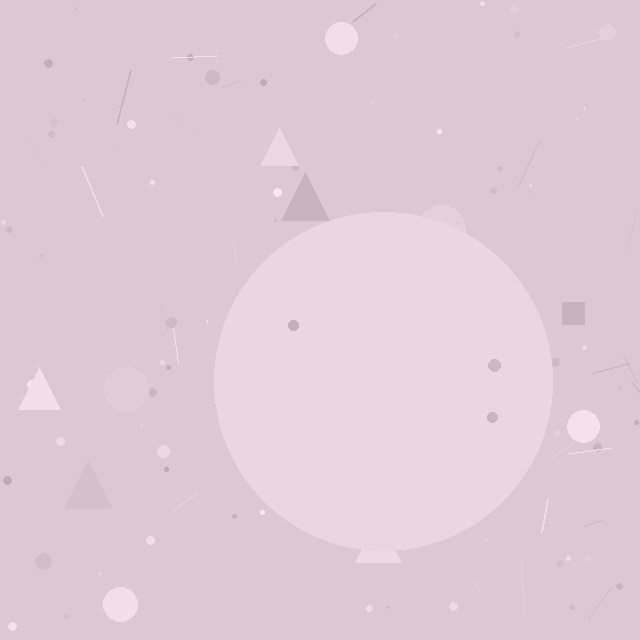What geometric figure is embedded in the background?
A circle is embedded in the background.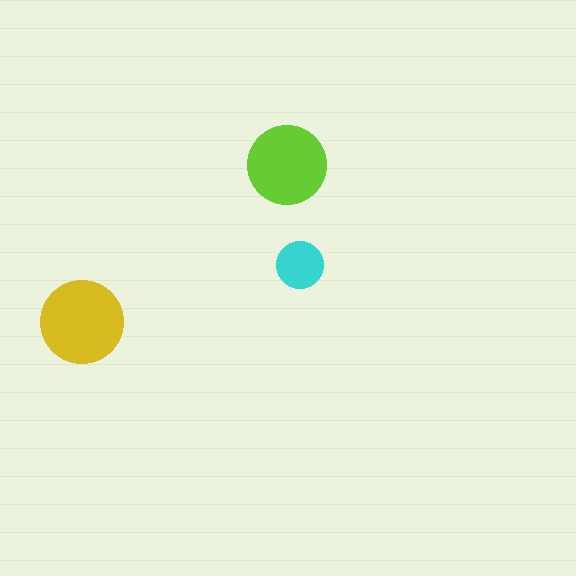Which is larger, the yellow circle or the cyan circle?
The yellow one.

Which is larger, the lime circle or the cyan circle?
The lime one.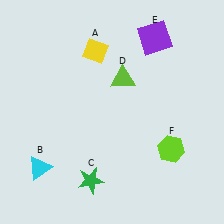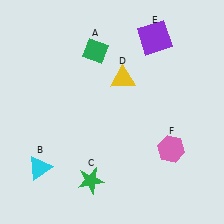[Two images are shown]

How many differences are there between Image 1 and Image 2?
There are 3 differences between the two images.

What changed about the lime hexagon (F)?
In Image 1, F is lime. In Image 2, it changed to pink.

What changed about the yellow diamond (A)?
In Image 1, A is yellow. In Image 2, it changed to green.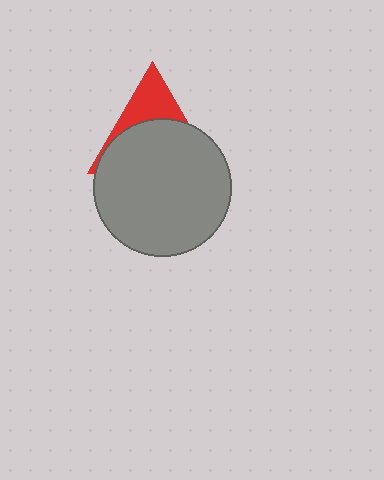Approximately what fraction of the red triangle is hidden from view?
Roughly 67% of the red triangle is hidden behind the gray circle.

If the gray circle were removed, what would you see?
You would see the complete red triangle.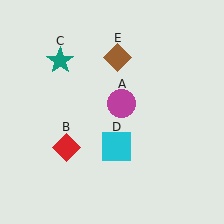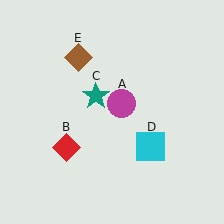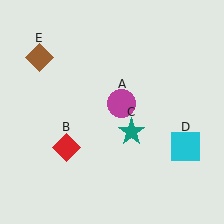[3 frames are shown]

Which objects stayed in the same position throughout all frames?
Magenta circle (object A) and red diamond (object B) remained stationary.